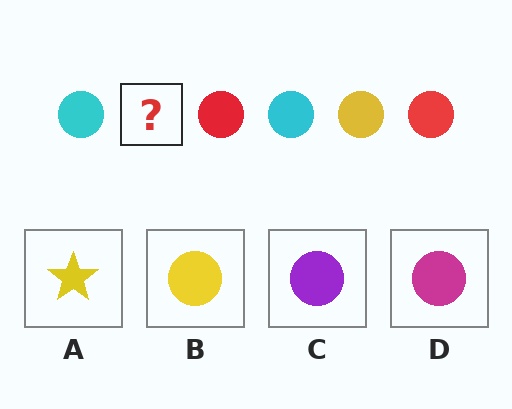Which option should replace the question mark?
Option B.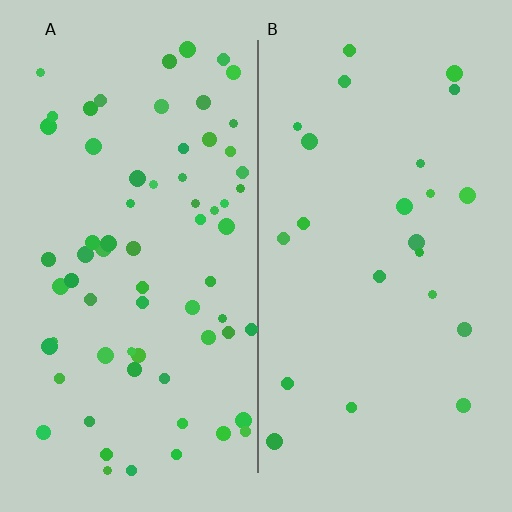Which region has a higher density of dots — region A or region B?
A (the left).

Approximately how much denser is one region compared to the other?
Approximately 2.9× — region A over region B.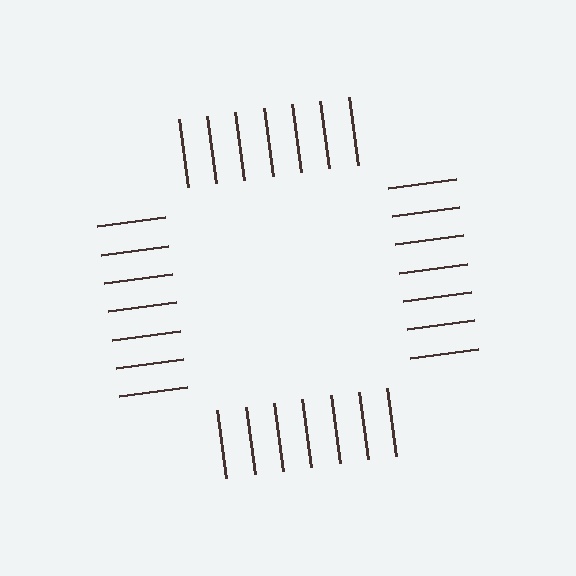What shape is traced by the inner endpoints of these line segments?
An illusory square — the line segments terminate on its edges but no continuous stroke is drawn.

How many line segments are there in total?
28 — 7 along each of the 4 edges.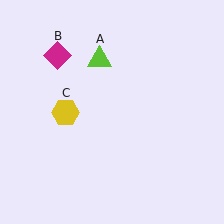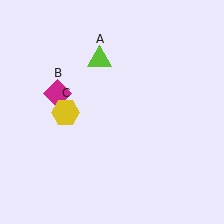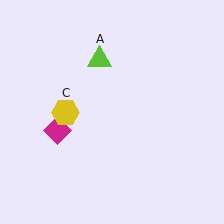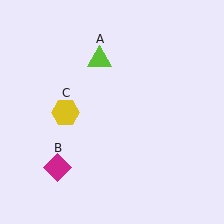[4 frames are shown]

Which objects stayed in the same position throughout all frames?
Lime triangle (object A) and yellow hexagon (object C) remained stationary.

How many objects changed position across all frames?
1 object changed position: magenta diamond (object B).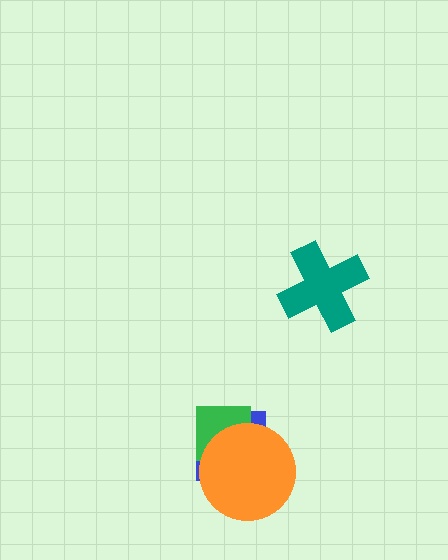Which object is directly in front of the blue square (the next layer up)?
The green square is directly in front of the blue square.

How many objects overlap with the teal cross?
0 objects overlap with the teal cross.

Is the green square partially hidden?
Yes, it is partially covered by another shape.